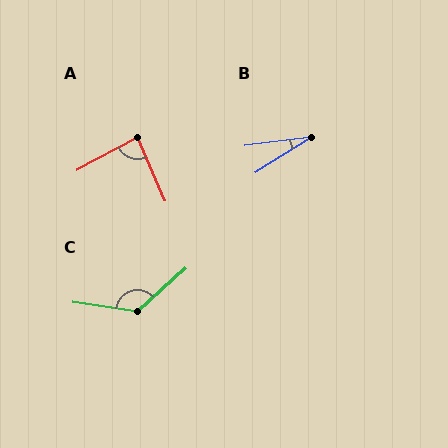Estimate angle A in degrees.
Approximately 85 degrees.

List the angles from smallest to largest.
B (24°), A (85°), C (130°).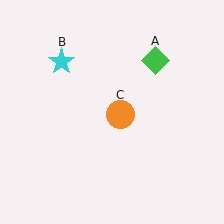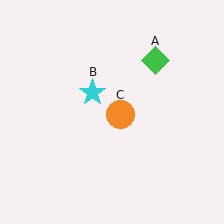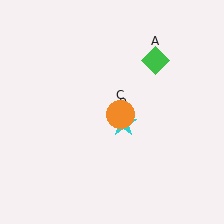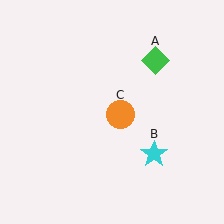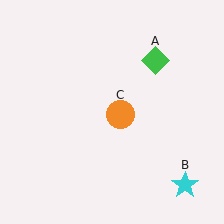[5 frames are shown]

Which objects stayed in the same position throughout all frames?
Green diamond (object A) and orange circle (object C) remained stationary.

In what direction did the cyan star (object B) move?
The cyan star (object B) moved down and to the right.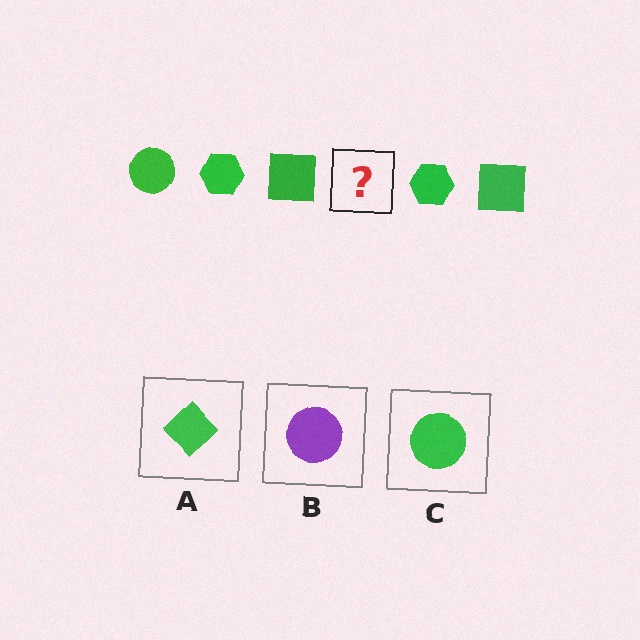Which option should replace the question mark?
Option C.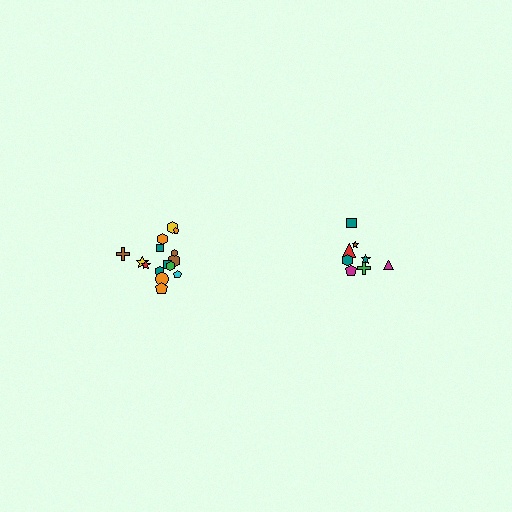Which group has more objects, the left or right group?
The left group.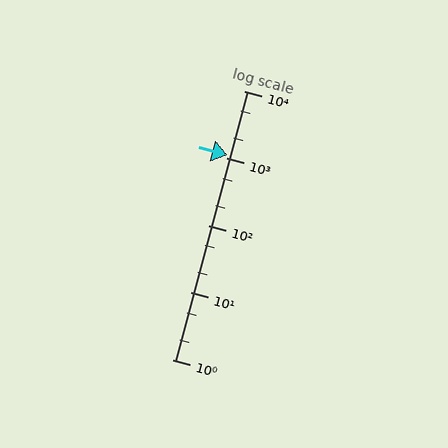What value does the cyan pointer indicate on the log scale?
The pointer indicates approximately 1100.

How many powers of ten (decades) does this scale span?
The scale spans 4 decades, from 1 to 10000.